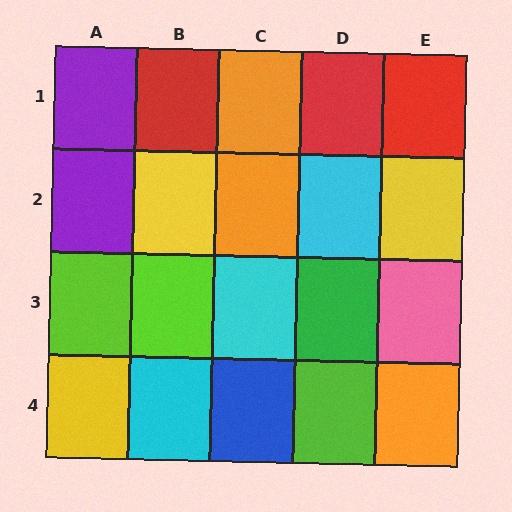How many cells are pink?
1 cell is pink.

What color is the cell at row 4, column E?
Orange.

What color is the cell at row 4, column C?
Blue.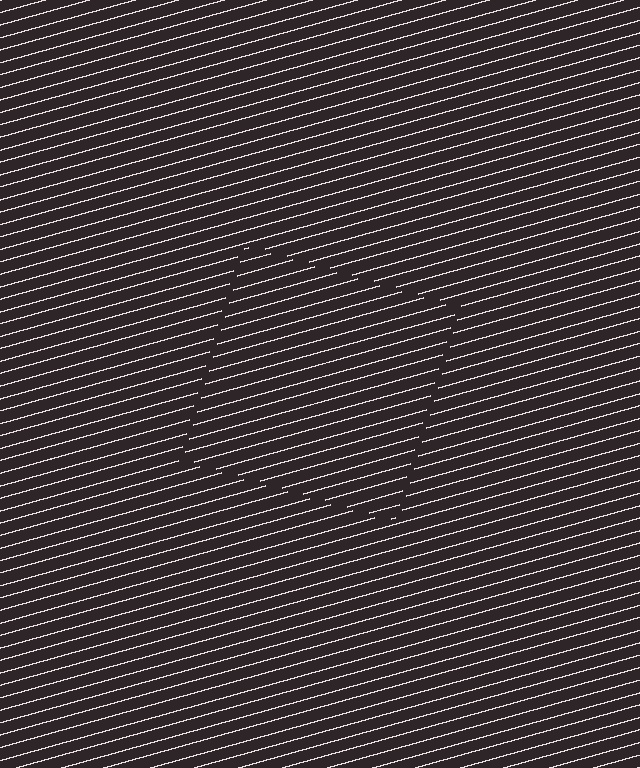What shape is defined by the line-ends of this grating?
An illusory square. The interior of the shape contains the same grating, shifted by half a period — the contour is defined by the phase discontinuity where line-ends from the inner and outer gratings abut.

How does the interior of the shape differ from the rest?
The interior of the shape contains the same grating, shifted by half a period — the contour is defined by the phase discontinuity where line-ends from the inner and outer gratings abut.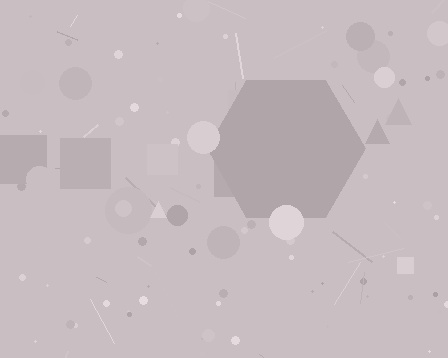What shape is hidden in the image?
A hexagon is hidden in the image.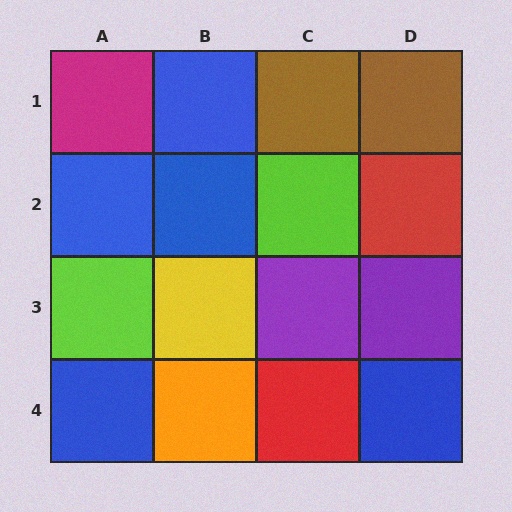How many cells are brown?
2 cells are brown.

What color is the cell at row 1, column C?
Brown.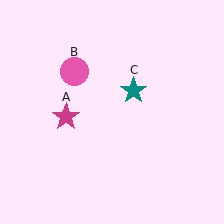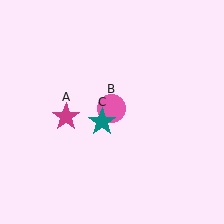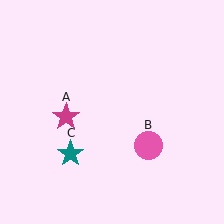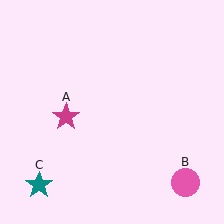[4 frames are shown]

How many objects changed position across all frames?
2 objects changed position: pink circle (object B), teal star (object C).